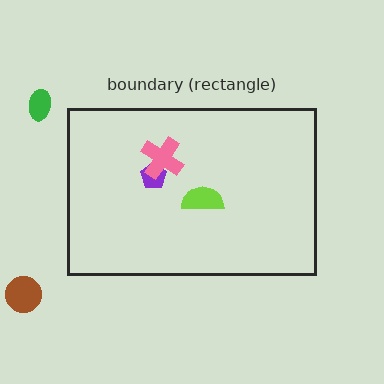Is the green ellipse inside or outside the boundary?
Outside.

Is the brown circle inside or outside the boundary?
Outside.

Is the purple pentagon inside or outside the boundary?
Inside.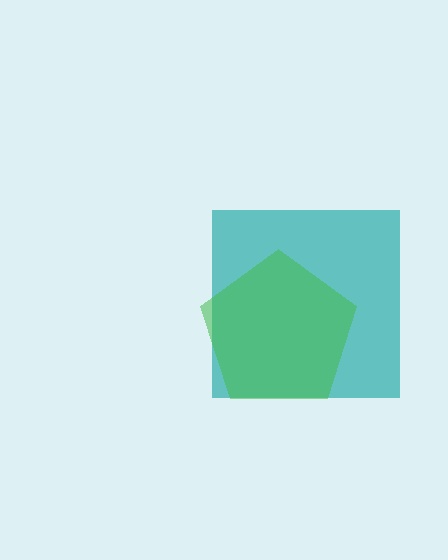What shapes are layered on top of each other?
The layered shapes are: a teal square, a green pentagon.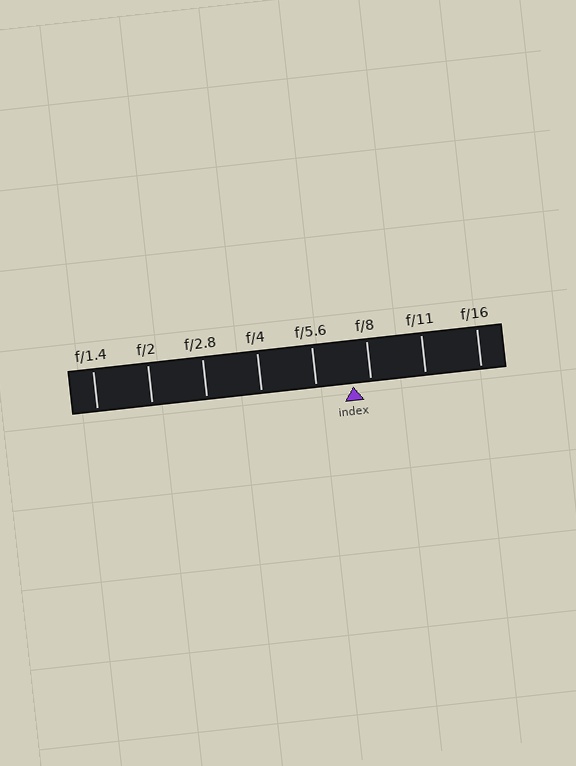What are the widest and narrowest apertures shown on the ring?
The widest aperture shown is f/1.4 and the narrowest is f/16.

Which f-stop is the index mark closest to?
The index mark is closest to f/8.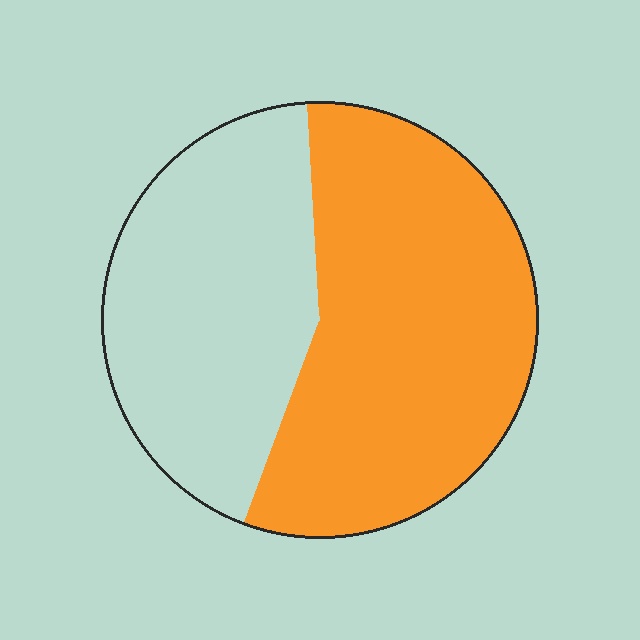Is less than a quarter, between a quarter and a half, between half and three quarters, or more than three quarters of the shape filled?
Between half and three quarters.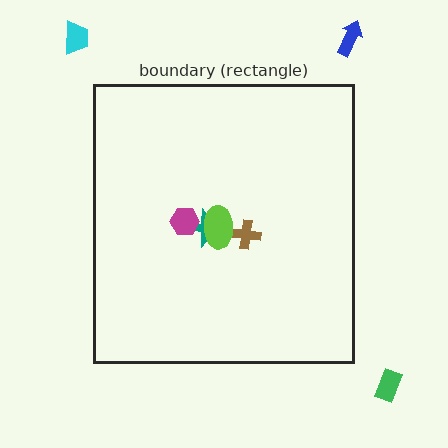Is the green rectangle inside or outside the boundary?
Outside.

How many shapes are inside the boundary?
4 inside, 3 outside.